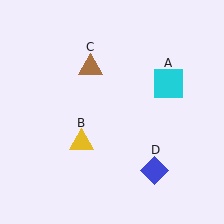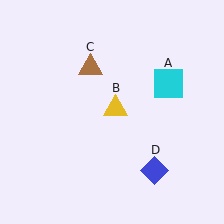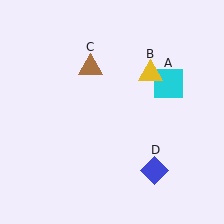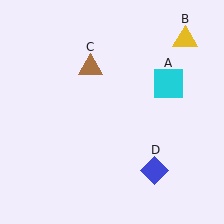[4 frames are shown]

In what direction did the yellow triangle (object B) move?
The yellow triangle (object B) moved up and to the right.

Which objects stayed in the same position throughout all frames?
Cyan square (object A) and brown triangle (object C) and blue diamond (object D) remained stationary.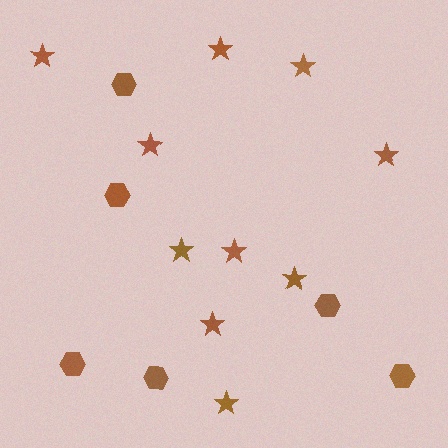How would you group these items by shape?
There are 2 groups: one group of stars (10) and one group of hexagons (6).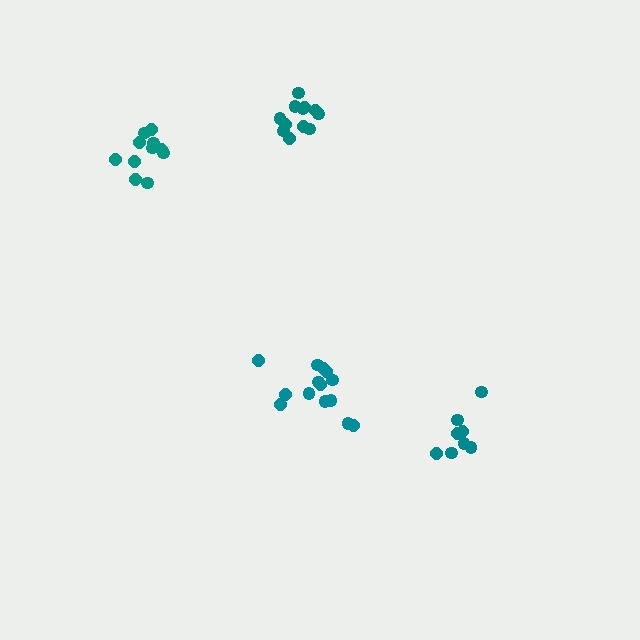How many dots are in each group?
Group 1: 11 dots, Group 2: 14 dots, Group 3: 12 dots, Group 4: 8 dots (45 total).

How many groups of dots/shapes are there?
There are 4 groups.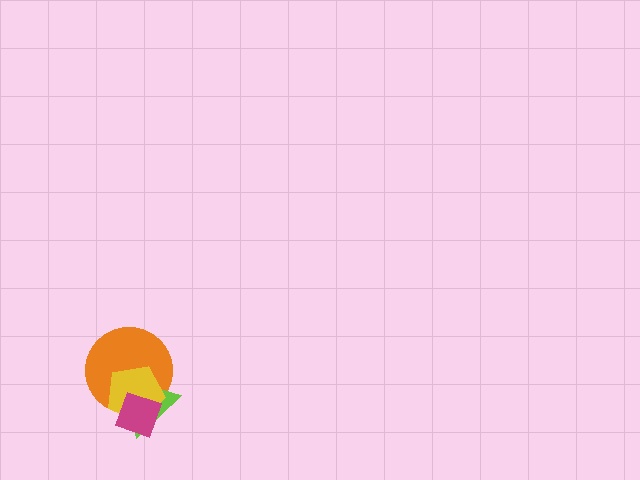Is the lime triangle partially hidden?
Yes, it is partially covered by another shape.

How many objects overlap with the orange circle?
3 objects overlap with the orange circle.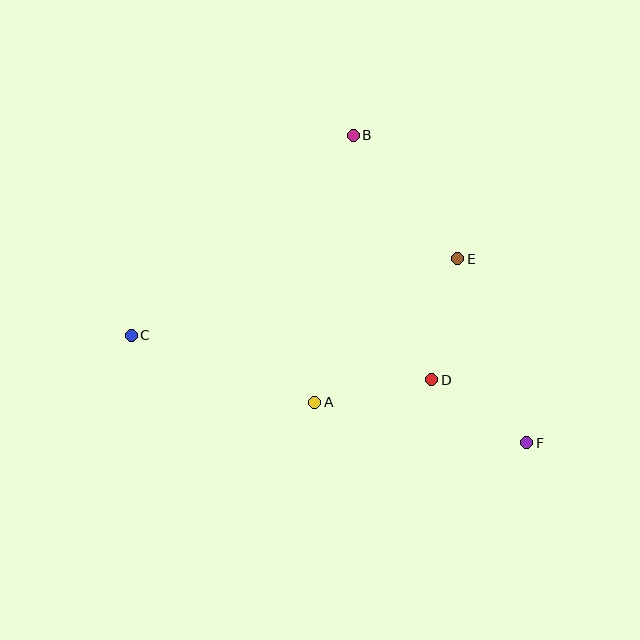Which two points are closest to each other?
Points D and F are closest to each other.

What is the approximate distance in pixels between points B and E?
The distance between B and E is approximately 162 pixels.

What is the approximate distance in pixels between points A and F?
The distance between A and F is approximately 216 pixels.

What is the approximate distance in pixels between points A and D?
The distance between A and D is approximately 119 pixels.